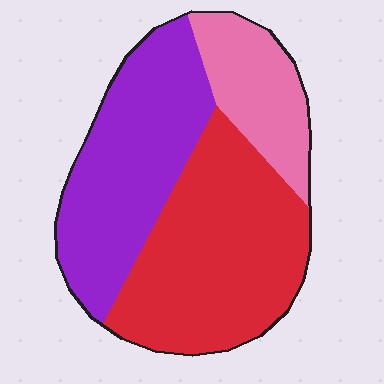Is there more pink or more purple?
Purple.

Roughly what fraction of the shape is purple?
Purple covers 37% of the shape.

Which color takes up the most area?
Red, at roughly 45%.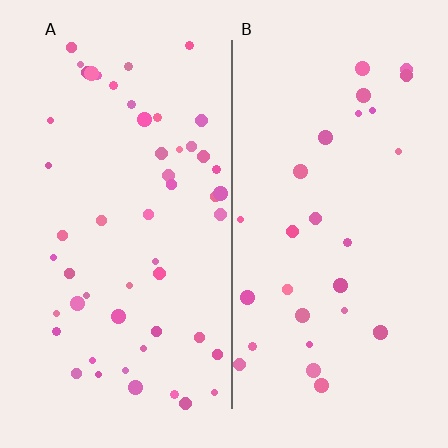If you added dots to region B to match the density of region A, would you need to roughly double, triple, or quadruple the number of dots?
Approximately double.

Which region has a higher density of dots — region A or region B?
A (the left).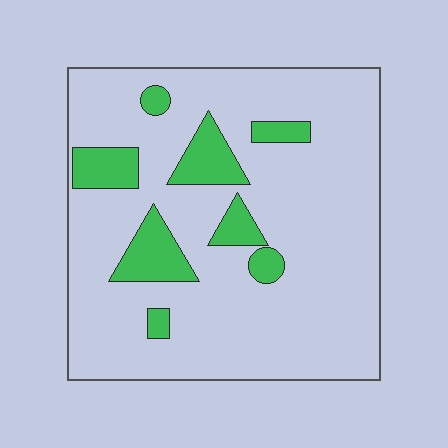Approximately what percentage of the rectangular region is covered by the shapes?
Approximately 15%.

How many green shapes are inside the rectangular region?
8.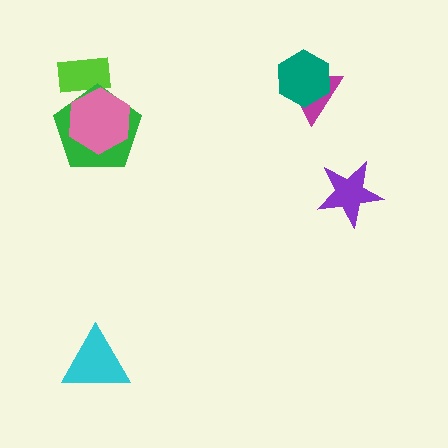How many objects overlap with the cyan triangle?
0 objects overlap with the cyan triangle.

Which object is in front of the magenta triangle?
The teal hexagon is in front of the magenta triangle.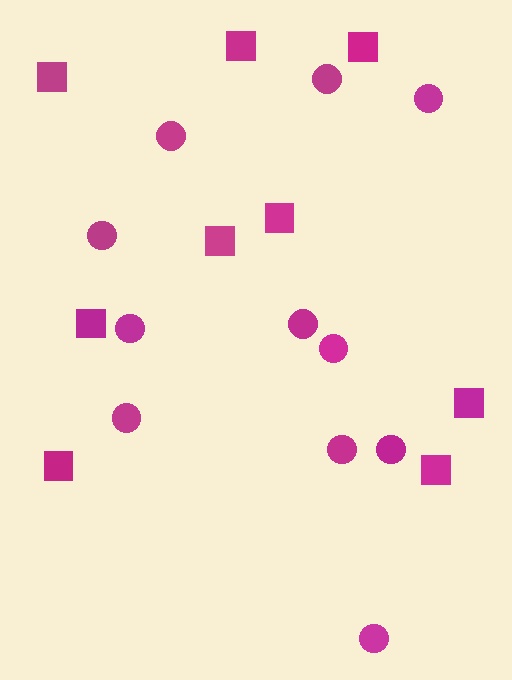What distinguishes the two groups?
There are 2 groups: one group of squares (9) and one group of circles (11).